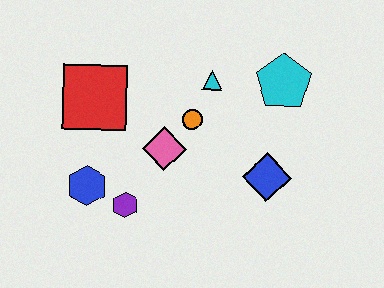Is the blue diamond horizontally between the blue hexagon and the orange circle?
No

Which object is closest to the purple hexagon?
The blue hexagon is closest to the purple hexagon.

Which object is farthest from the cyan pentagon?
The blue hexagon is farthest from the cyan pentagon.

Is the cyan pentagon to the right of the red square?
Yes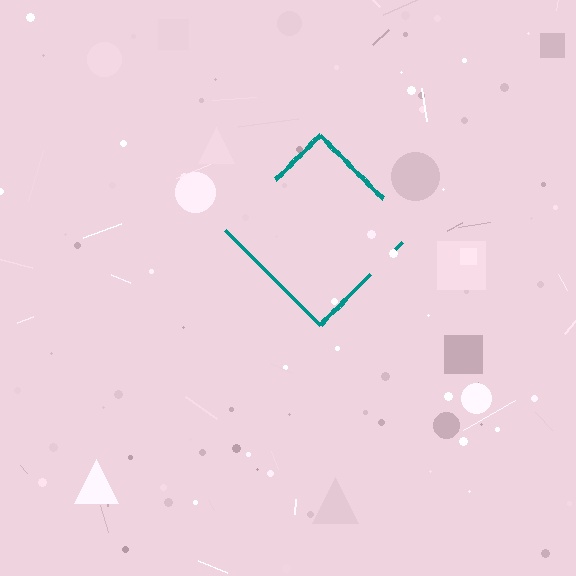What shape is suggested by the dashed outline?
The dashed outline suggests a diamond.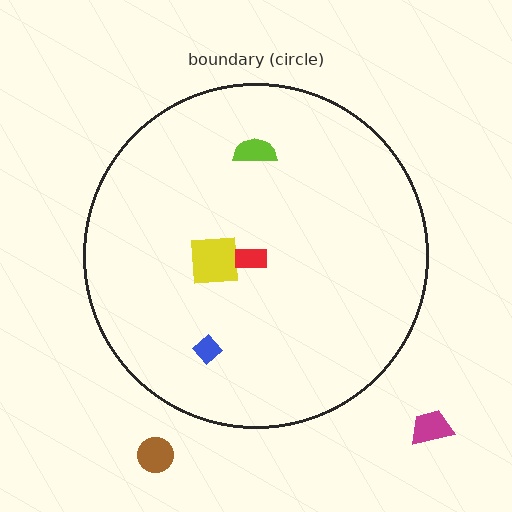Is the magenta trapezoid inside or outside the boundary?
Outside.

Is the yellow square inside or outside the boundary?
Inside.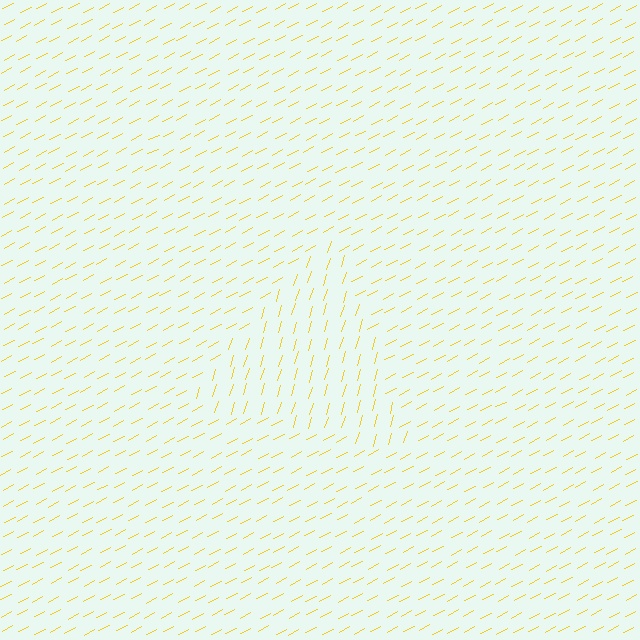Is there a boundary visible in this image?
Yes, there is a texture boundary formed by a change in line orientation.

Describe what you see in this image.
The image is filled with small yellow line segments. A triangle region in the image has lines oriented differently from the surrounding lines, creating a visible texture boundary.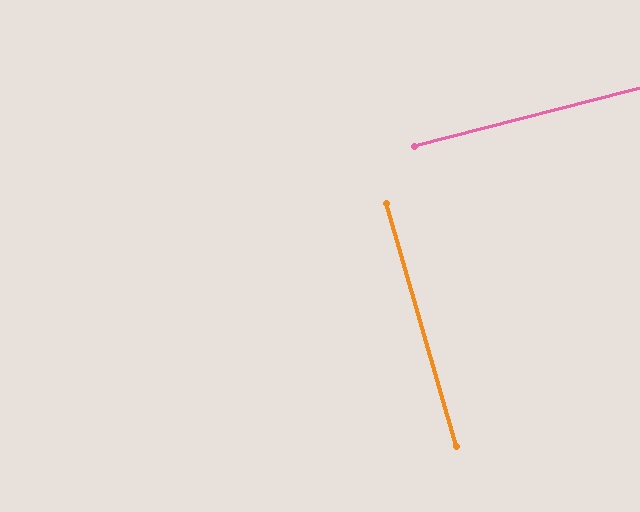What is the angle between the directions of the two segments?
Approximately 88 degrees.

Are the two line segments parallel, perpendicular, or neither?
Perpendicular — they meet at approximately 88°.